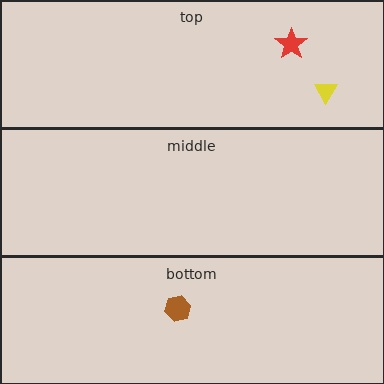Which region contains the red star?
The top region.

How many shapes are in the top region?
2.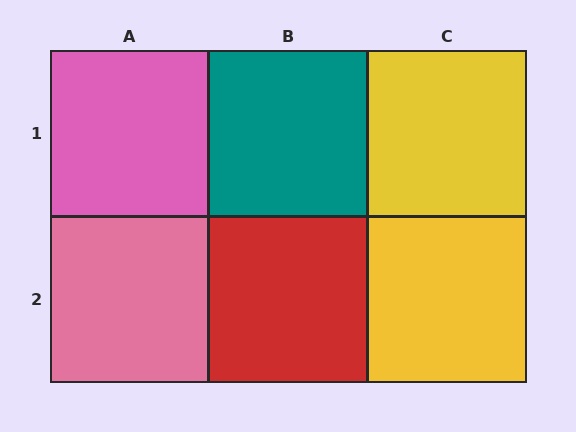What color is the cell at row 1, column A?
Pink.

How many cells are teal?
1 cell is teal.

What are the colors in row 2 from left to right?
Pink, red, yellow.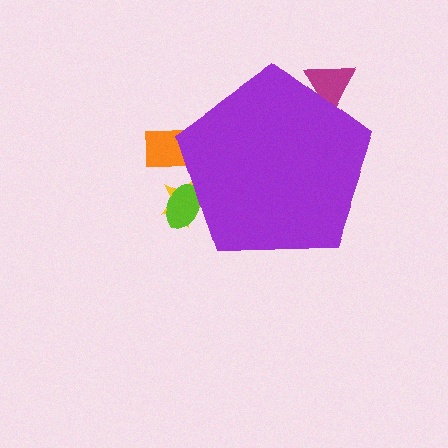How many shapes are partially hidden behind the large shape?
4 shapes are partially hidden.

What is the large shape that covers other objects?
A purple pentagon.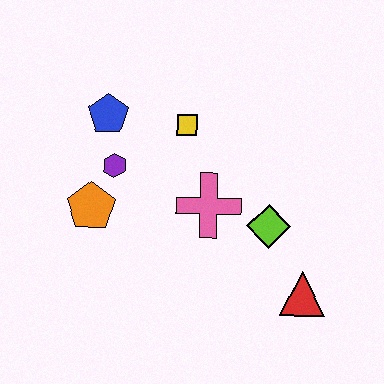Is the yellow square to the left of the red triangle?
Yes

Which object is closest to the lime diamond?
The pink cross is closest to the lime diamond.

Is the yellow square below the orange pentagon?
No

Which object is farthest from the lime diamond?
The blue pentagon is farthest from the lime diamond.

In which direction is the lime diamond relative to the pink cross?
The lime diamond is to the right of the pink cross.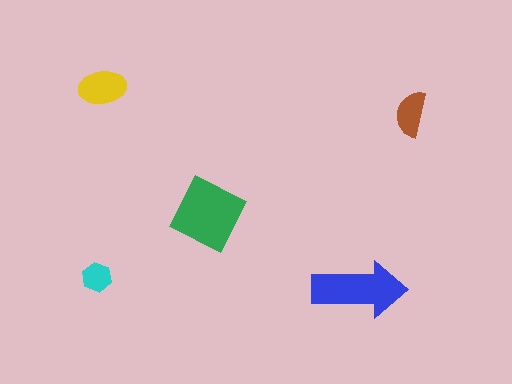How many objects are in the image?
There are 5 objects in the image.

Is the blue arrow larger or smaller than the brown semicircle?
Larger.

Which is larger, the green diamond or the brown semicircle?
The green diamond.